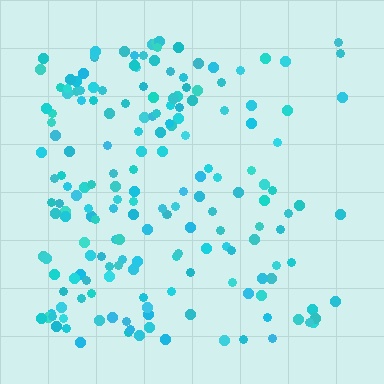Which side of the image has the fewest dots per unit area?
The right.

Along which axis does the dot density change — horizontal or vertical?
Horizontal.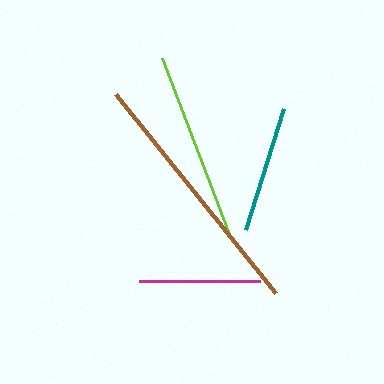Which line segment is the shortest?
The magenta line is the shortest at approximately 121 pixels.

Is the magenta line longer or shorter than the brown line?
The brown line is longer than the magenta line.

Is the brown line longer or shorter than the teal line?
The brown line is longer than the teal line.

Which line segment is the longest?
The brown line is the longest at approximately 255 pixels.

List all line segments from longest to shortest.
From longest to shortest: brown, lime, teal, magenta.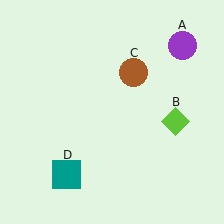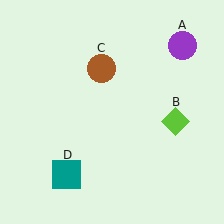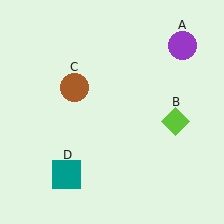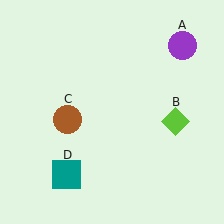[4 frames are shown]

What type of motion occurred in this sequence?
The brown circle (object C) rotated counterclockwise around the center of the scene.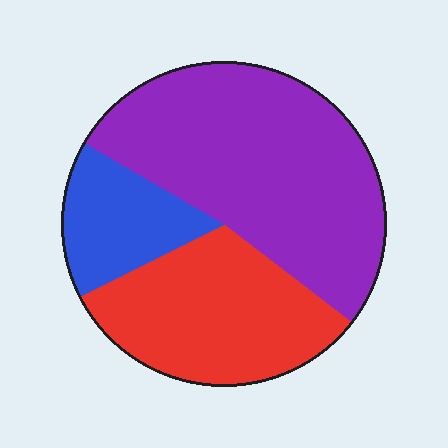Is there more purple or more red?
Purple.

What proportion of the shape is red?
Red covers about 30% of the shape.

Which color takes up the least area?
Blue, at roughly 15%.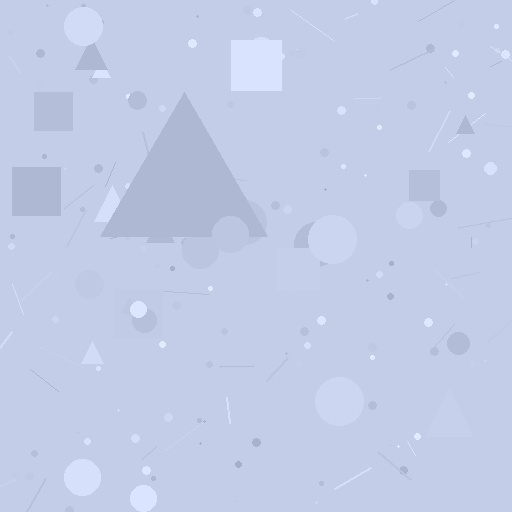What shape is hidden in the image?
A triangle is hidden in the image.